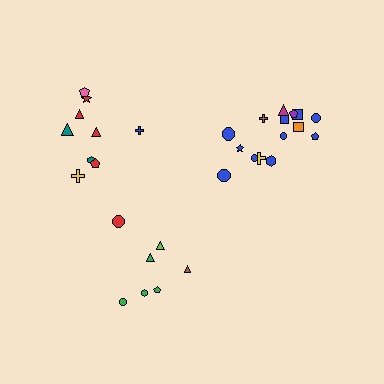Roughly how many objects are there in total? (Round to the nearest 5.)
Roughly 30 objects in total.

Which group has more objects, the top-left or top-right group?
The top-right group.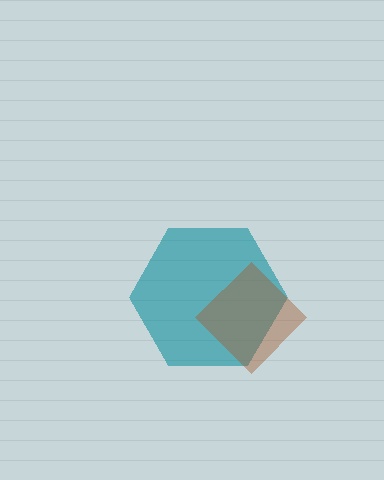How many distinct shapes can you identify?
There are 2 distinct shapes: a teal hexagon, a brown diamond.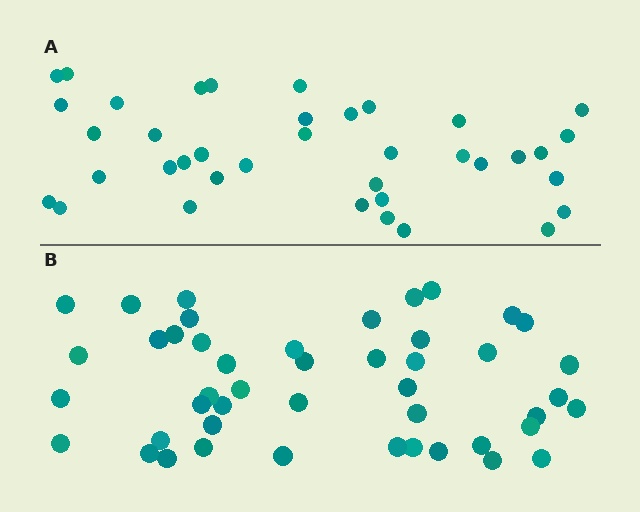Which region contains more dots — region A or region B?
Region B (the bottom region) has more dots.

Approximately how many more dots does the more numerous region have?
Region B has roughly 8 or so more dots than region A.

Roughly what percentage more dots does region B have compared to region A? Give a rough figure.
About 20% more.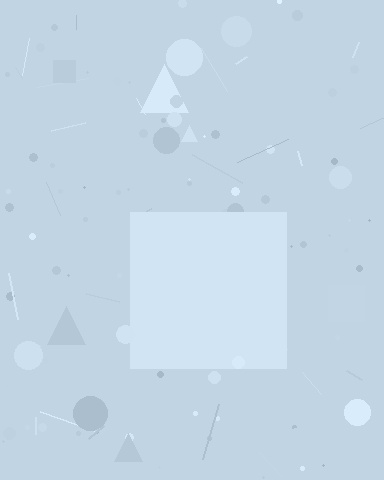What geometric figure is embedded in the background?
A square is embedded in the background.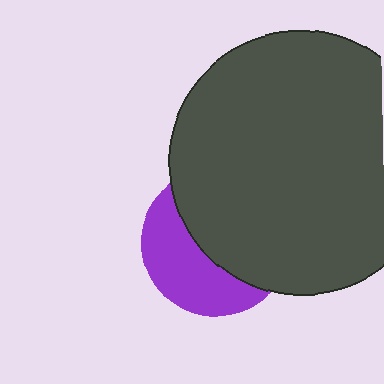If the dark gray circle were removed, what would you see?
You would see the complete purple circle.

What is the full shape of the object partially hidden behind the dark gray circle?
The partially hidden object is a purple circle.